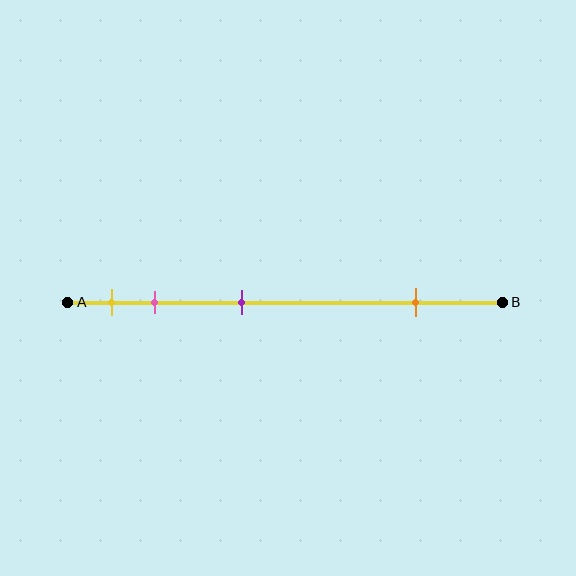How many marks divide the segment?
There are 4 marks dividing the segment.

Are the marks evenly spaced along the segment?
No, the marks are not evenly spaced.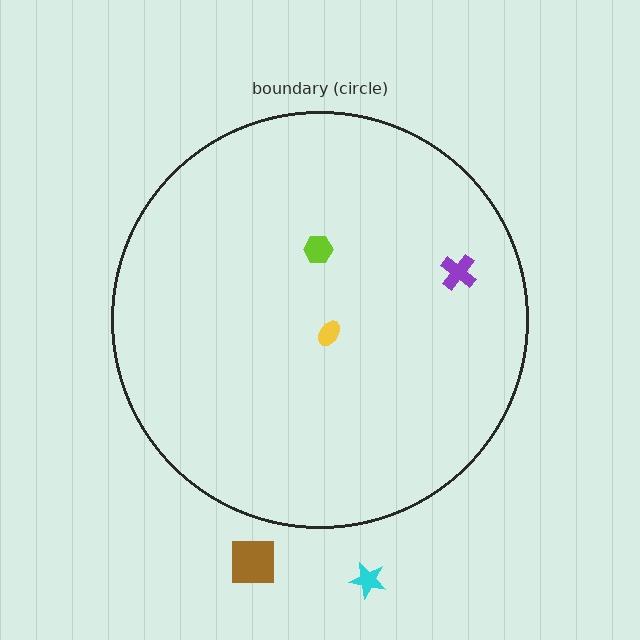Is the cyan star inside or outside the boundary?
Outside.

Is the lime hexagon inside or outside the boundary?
Inside.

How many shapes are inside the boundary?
3 inside, 2 outside.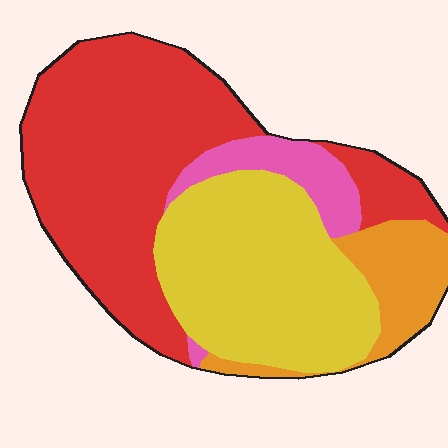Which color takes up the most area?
Red, at roughly 45%.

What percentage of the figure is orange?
Orange covers 11% of the figure.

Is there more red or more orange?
Red.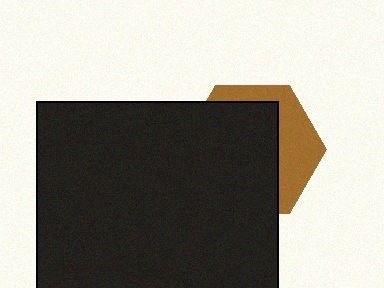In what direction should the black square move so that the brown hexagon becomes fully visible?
The black square should move toward the lower-left. That is the shortest direction to clear the overlap and leave the brown hexagon fully visible.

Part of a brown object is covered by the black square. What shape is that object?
It is a hexagon.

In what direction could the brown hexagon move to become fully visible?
The brown hexagon could move toward the upper-right. That would shift it out from behind the black square entirely.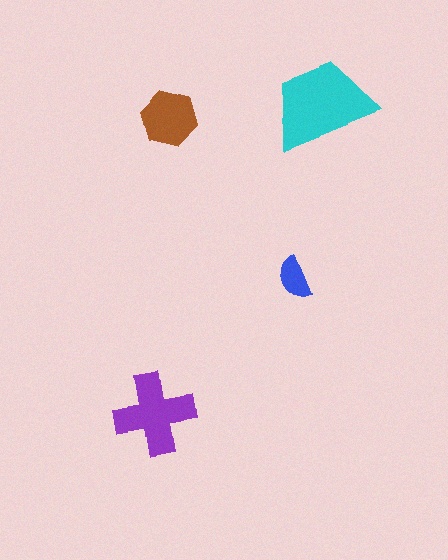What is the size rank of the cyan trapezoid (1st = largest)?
1st.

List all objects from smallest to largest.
The blue semicircle, the brown hexagon, the purple cross, the cyan trapezoid.